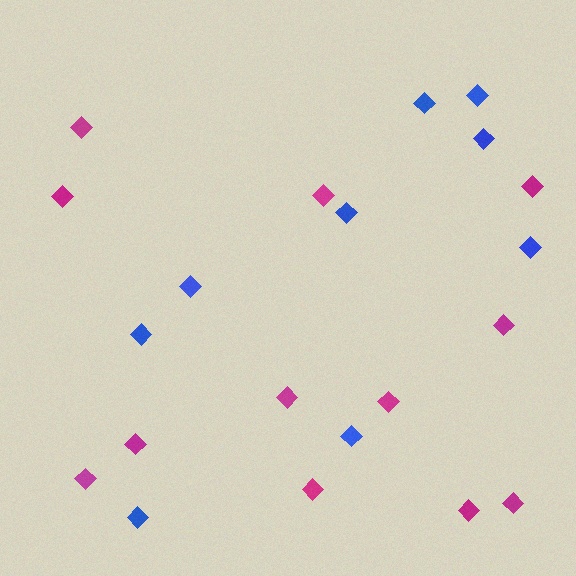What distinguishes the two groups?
There are 2 groups: one group of magenta diamonds (12) and one group of blue diamonds (9).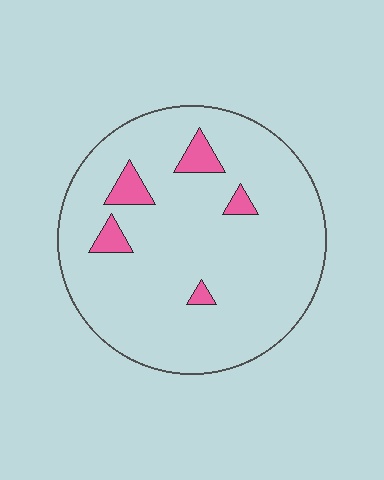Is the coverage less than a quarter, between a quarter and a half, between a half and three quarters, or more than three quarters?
Less than a quarter.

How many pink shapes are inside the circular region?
5.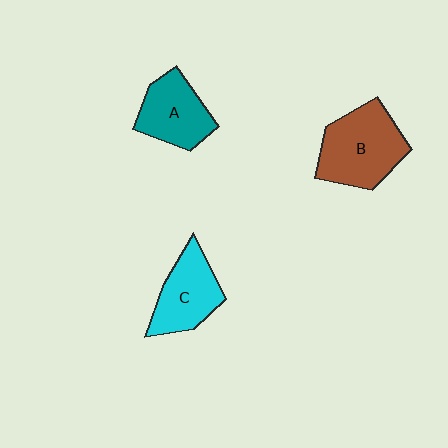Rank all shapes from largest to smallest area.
From largest to smallest: B (brown), C (cyan), A (teal).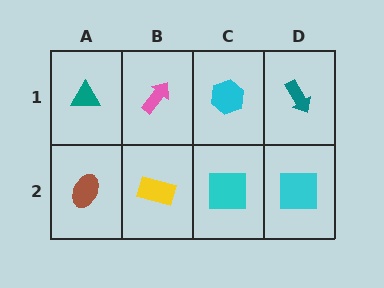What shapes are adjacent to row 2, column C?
A cyan hexagon (row 1, column C), a yellow rectangle (row 2, column B), a cyan square (row 2, column D).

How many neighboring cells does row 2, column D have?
2.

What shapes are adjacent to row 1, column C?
A cyan square (row 2, column C), a pink arrow (row 1, column B), a teal arrow (row 1, column D).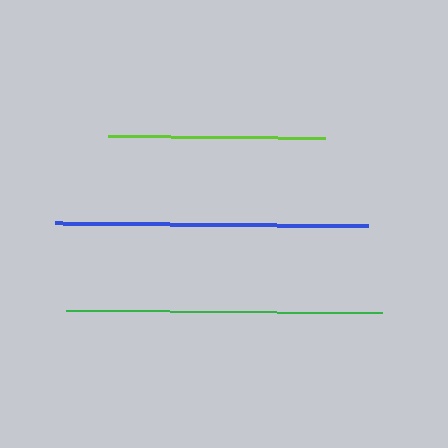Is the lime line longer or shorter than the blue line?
The blue line is longer than the lime line.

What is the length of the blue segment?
The blue segment is approximately 313 pixels long.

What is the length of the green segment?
The green segment is approximately 316 pixels long.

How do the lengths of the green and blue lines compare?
The green and blue lines are approximately the same length.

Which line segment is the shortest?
The lime line is the shortest at approximately 217 pixels.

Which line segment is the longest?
The green line is the longest at approximately 316 pixels.